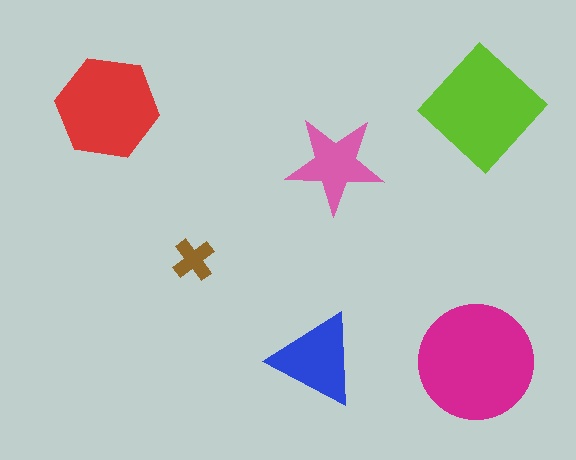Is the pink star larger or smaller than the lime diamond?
Smaller.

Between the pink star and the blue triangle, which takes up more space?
The blue triangle.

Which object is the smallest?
The brown cross.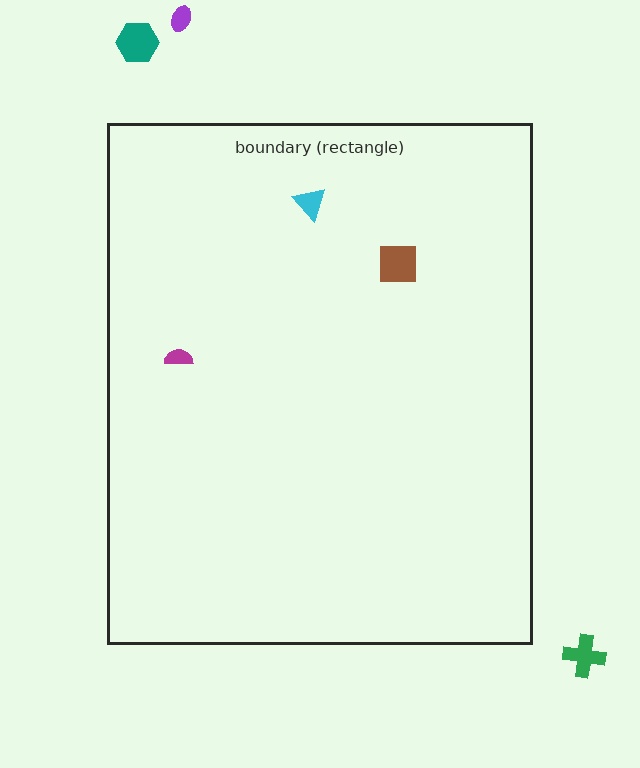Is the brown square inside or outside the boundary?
Inside.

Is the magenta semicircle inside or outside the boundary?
Inside.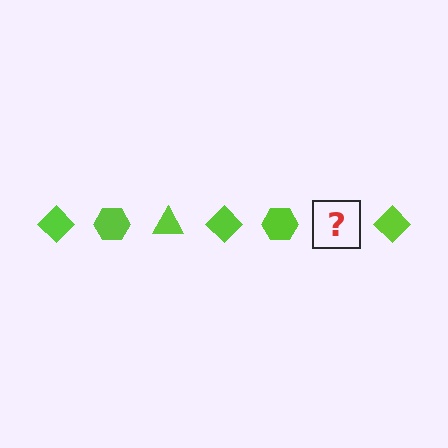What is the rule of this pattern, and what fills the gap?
The rule is that the pattern cycles through diamond, hexagon, triangle shapes in lime. The gap should be filled with a lime triangle.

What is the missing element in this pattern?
The missing element is a lime triangle.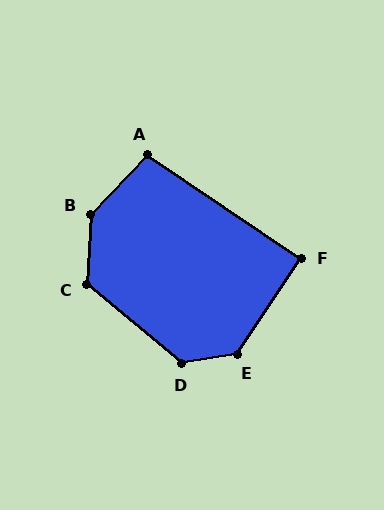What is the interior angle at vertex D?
Approximately 131 degrees (obtuse).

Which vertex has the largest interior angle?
B, at approximately 139 degrees.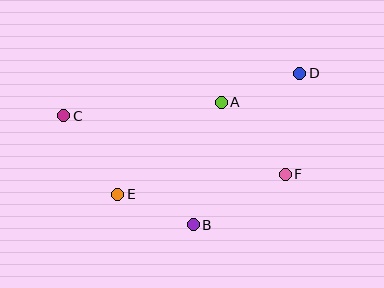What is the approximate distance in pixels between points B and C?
The distance between B and C is approximately 169 pixels.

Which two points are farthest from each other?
Points C and D are farthest from each other.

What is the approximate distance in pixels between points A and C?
The distance between A and C is approximately 158 pixels.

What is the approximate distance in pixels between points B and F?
The distance between B and F is approximately 105 pixels.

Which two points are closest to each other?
Points B and E are closest to each other.